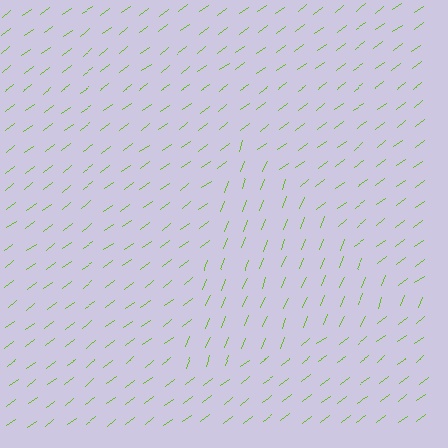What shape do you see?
I see a triangle.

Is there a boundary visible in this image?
Yes, there is a texture boundary formed by a change in line orientation.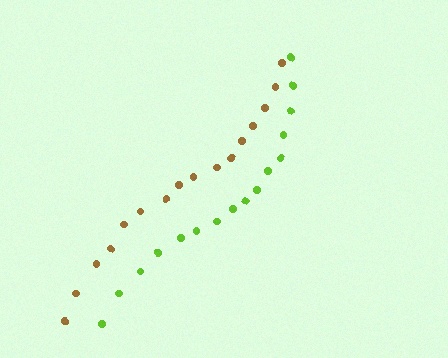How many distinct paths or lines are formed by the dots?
There are 2 distinct paths.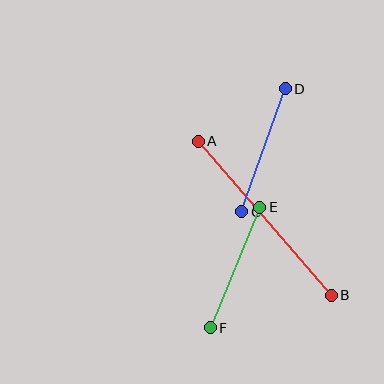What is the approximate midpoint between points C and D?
The midpoint is at approximately (264, 150) pixels.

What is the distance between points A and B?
The distance is approximately 204 pixels.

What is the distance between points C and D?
The distance is approximately 130 pixels.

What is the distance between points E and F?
The distance is approximately 130 pixels.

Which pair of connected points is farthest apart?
Points A and B are farthest apart.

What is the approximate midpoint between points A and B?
The midpoint is at approximately (265, 218) pixels.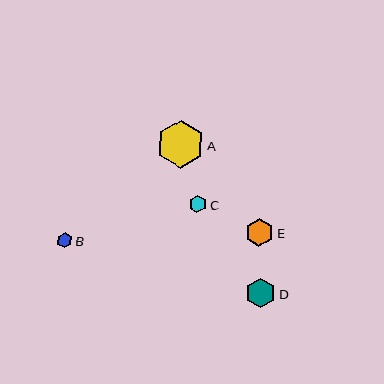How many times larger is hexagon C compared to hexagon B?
Hexagon C is approximately 1.2 times the size of hexagon B.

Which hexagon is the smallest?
Hexagon B is the smallest with a size of approximately 15 pixels.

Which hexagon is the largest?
Hexagon A is the largest with a size of approximately 48 pixels.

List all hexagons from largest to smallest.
From largest to smallest: A, D, E, C, B.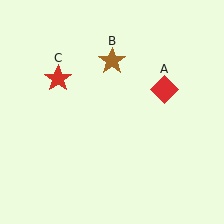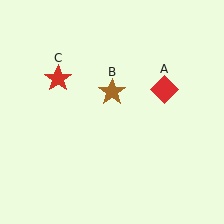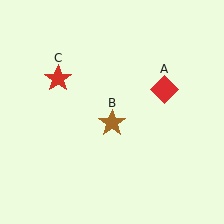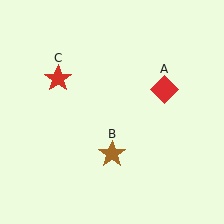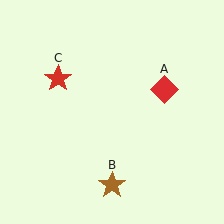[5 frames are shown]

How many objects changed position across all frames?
1 object changed position: brown star (object B).